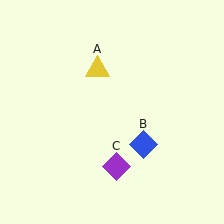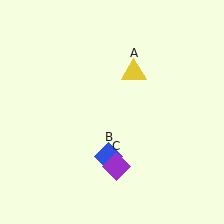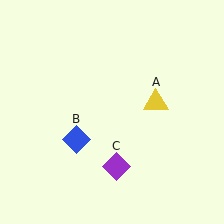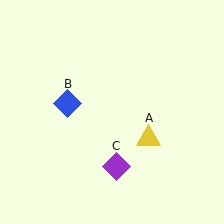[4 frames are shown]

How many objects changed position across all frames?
2 objects changed position: yellow triangle (object A), blue diamond (object B).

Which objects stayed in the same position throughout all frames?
Purple diamond (object C) remained stationary.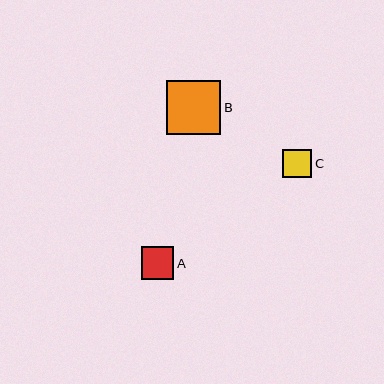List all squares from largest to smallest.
From largest to smallest: B, A, C.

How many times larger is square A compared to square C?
Square A is approximately 1.1 times the size of square C.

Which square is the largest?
Square B is the largest with a size of approximately 54 pixels.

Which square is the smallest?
Square C is the smallest with a size of approximately 29 pixels.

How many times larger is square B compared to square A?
Square B is approximately 1.7 times the size of square A.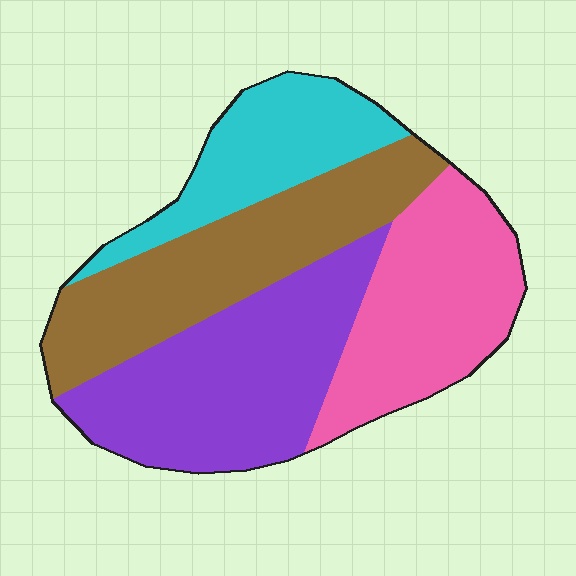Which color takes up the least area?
Cyan, at roughly 15%.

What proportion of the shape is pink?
Pink covers 25% of the shape.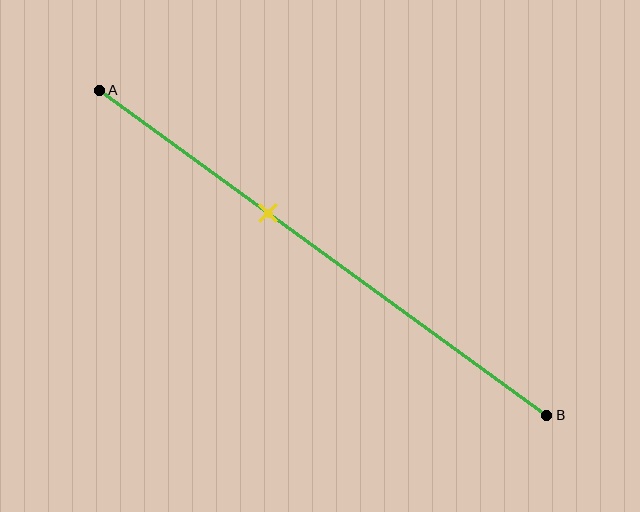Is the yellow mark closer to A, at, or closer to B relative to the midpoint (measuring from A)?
The yellow mark is closer to point A than the midpoint of segment AB.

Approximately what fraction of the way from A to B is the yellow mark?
The yellow mark is approximately 40% of the way from A to B.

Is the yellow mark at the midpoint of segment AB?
No, the mark is at about 40% from A, not at the 50% midpoint.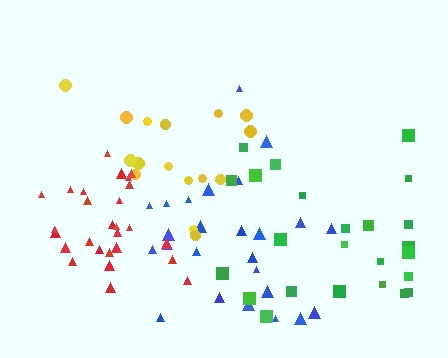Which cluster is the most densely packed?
Red.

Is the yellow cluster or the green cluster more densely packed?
Green.